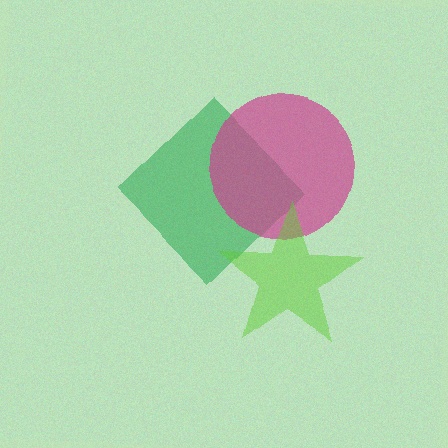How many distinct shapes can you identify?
There are 3 distinct shapes: a green diamond, a magenta circle, a lime star.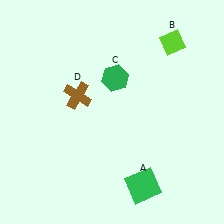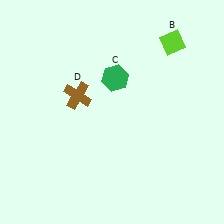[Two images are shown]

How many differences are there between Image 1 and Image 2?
There is 1 difference between the two images.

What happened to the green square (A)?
The green square (A) was removed in Image 2. It was in the bottom-right area of Image 1.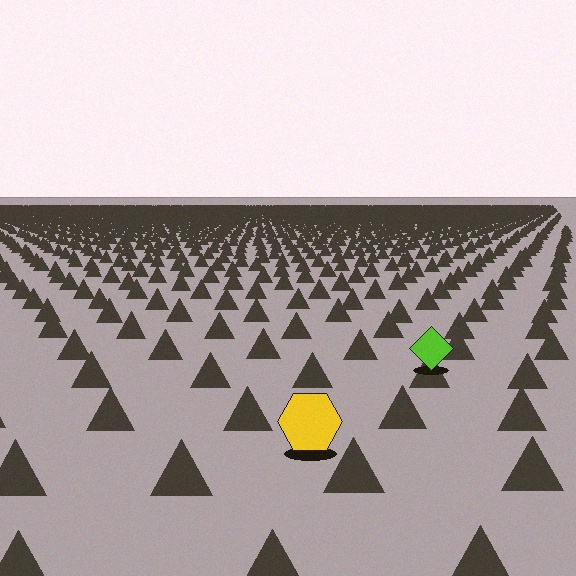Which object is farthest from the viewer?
The lime diamond is farthest from the viewer. It appears smaller and the ground texture around it is denser.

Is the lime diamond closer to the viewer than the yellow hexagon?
No. The yellow hexagon is closer — you can tell from the texture gradient: the ground texture is coarser near it.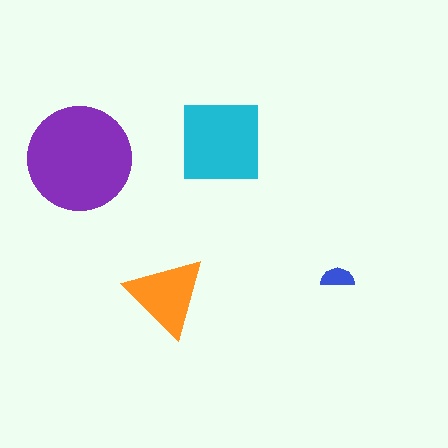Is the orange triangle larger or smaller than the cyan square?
Smaller.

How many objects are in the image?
There are 4 objects in the image.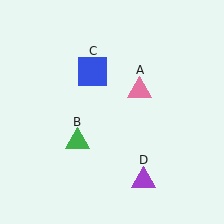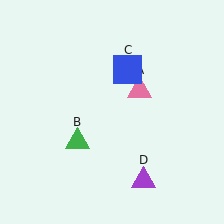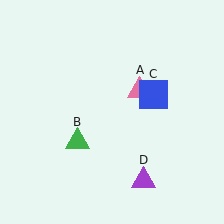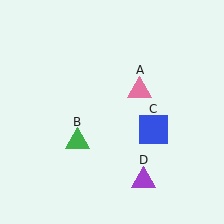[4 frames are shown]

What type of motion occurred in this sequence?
The blue square (object C) rotated clockwise around the center of the scene.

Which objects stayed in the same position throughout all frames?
Pink triangle (object A) and green triangle (object B) and purple triangle (object D) remained stationary.